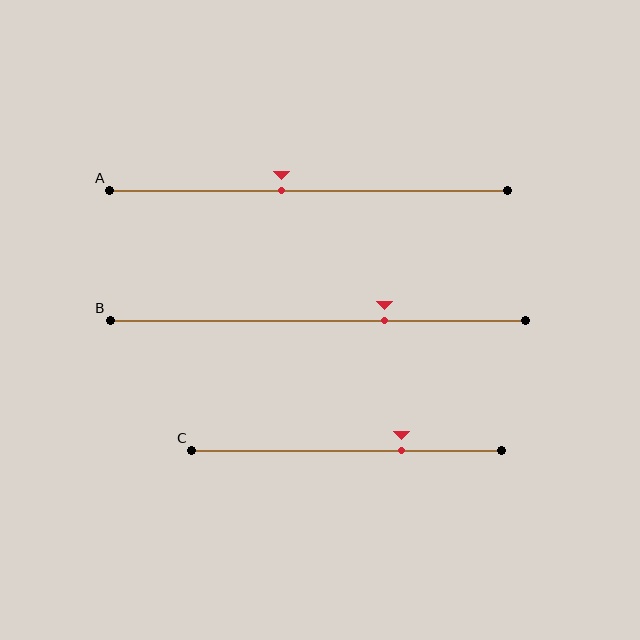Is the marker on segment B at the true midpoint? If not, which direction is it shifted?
No, the marker on segment B is shifted to the right by about 16% of the segment length.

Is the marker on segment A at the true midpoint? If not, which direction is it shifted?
No, the marker on segment A is shifted to the left by about 7% of the segment length.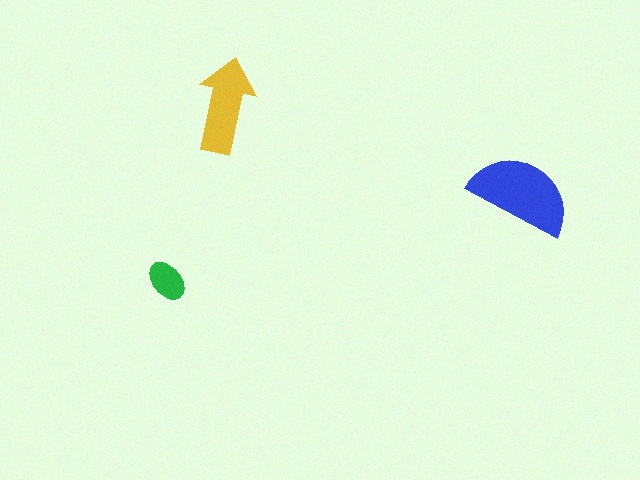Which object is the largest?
The blue semicircle.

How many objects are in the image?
There are 3 objects in the image.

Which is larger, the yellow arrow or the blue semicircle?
The blue semicircle.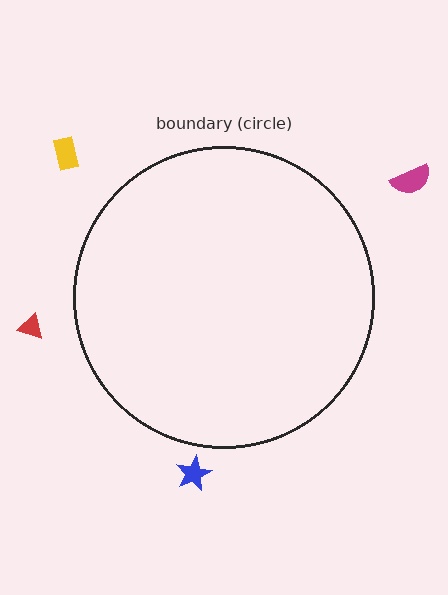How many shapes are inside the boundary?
0 inside, 4 outside.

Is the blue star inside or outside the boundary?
Outside.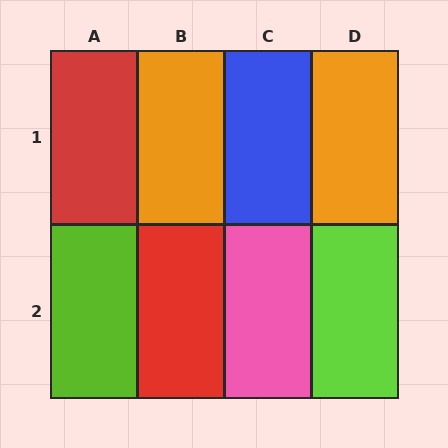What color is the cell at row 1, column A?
Red.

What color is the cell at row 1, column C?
Blue.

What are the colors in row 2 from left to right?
Lime, red, pink, lime.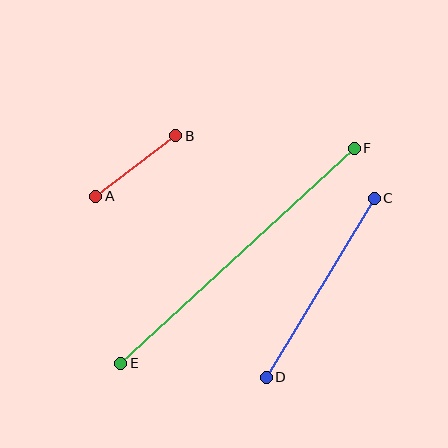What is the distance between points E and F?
The distance is approximately 317 pixels.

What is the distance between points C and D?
The distance is approximately 209 pixels.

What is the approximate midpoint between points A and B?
The midpoint is at approximately (136, 166) pixels.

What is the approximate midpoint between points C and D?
The midpoint is at approximately (320, 288) pixels.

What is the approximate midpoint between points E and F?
The midpoint is at approximately (237, 256) pixels.